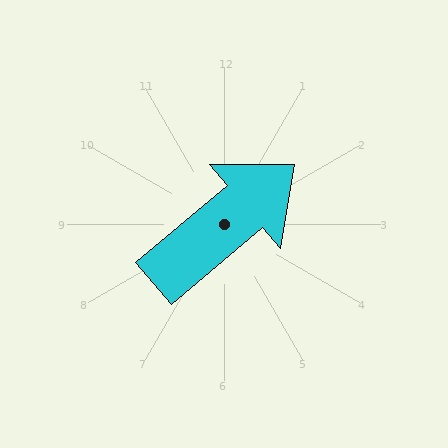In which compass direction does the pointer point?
Northeast.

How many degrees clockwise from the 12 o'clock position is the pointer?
Approximately 50 degrees.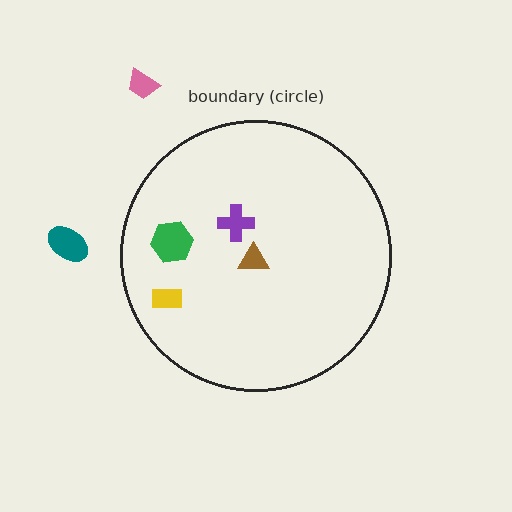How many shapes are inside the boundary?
4 inside, 2 outside.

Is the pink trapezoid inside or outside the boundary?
Outside.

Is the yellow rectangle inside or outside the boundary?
Inside.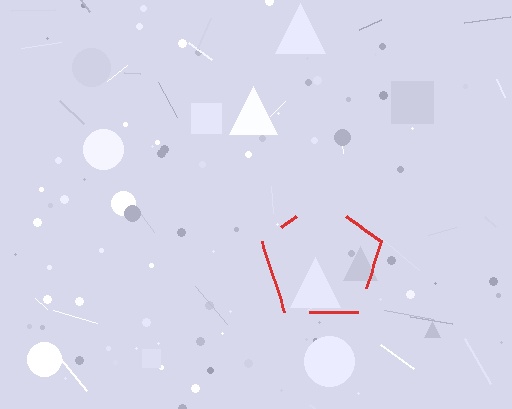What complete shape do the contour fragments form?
The contour fragments form a pentagon.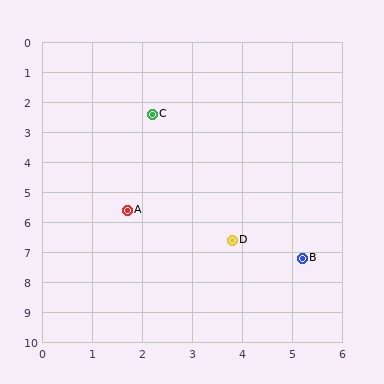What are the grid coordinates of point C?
Point C is at approximately (2.2, 2.4).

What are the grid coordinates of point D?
Point D is at approximately (3.8, 6.6).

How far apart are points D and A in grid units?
Points D and A are about 2.3 grid units apart.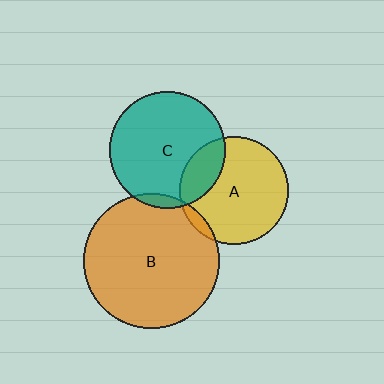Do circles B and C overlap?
Yes.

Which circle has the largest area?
Circle B (orange).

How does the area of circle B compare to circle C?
Approximately 1.3 times.